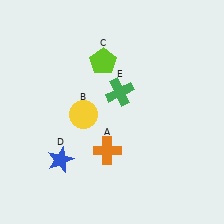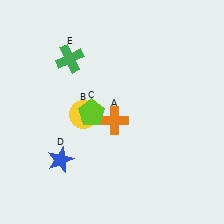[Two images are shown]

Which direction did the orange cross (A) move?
The orange cross (A) moved up.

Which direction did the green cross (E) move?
The green cross (E) moved left.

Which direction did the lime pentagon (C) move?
The lime pentagon (C) moved down.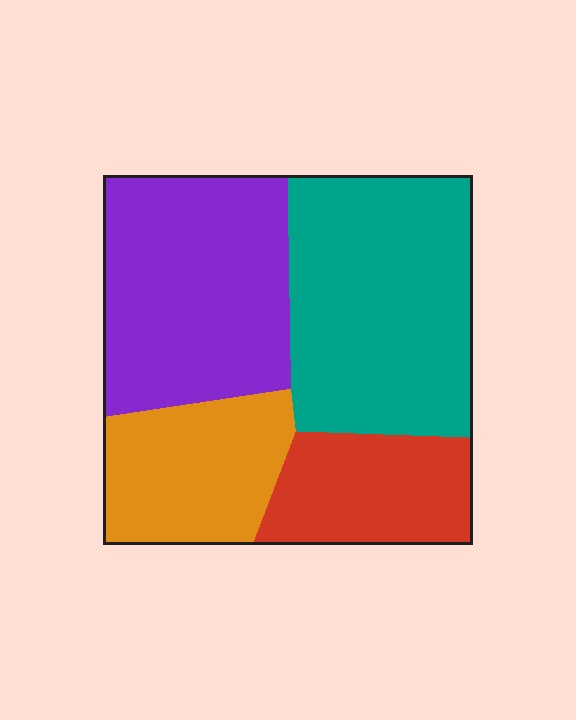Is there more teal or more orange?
Teal.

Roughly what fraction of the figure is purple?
Purple takes up about one third (1/3) of the figure.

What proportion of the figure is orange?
Orange takes up about one sixth (1/6) of the figure.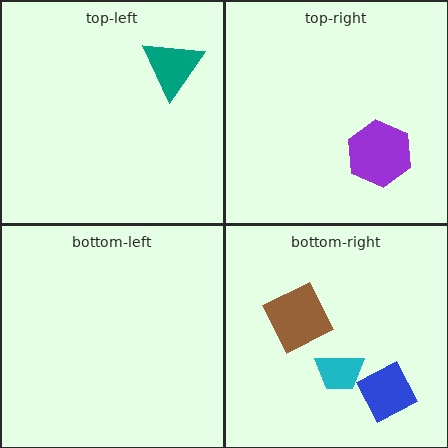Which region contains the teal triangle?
The top-left region.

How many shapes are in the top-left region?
1.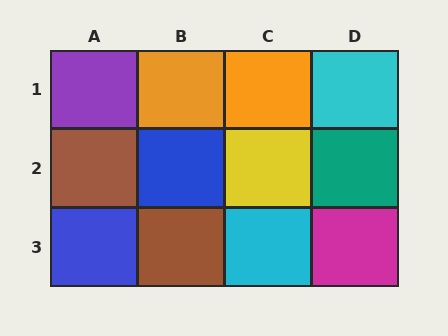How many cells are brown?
2 cells are brown.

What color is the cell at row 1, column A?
Purple.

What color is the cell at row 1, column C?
Orange.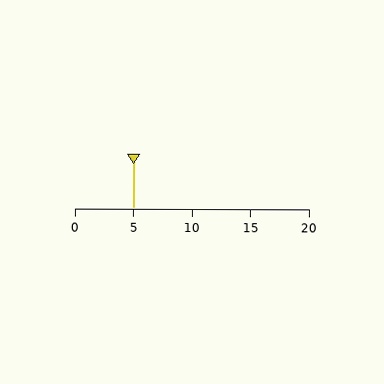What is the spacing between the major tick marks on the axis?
The major ticks are spaced 5 apart.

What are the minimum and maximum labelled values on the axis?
The axis runs from 0 to 20.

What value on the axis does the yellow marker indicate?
The marker indicates approximately 5.